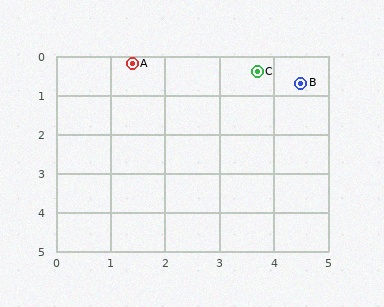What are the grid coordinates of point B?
Point B is at approximately (4.5, 0.7).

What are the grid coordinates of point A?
Point A is at approximately (1.4, 0.2).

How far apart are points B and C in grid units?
Points B and C are about 0.9 grid units apart.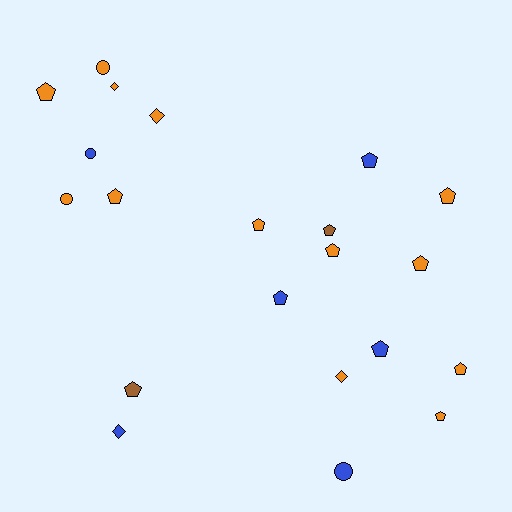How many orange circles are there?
There are 2 orange circles.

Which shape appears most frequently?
Pentagon, with 13 objects.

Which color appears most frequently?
Orange, with 13 objects.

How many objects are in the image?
There are 21 objects.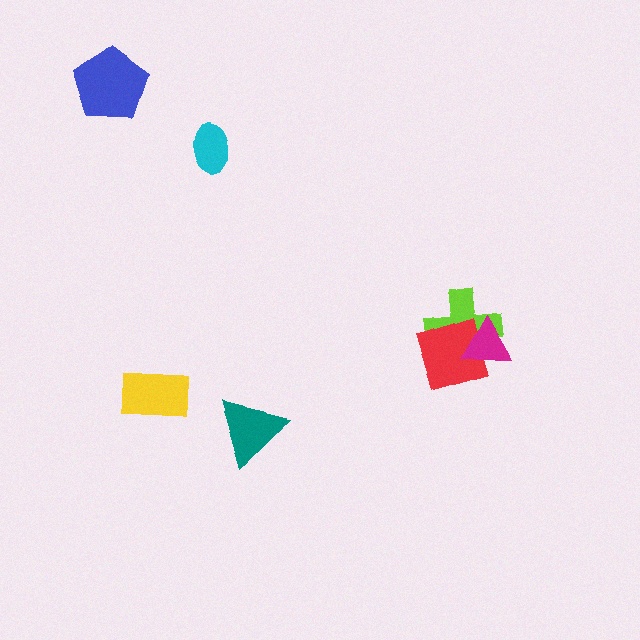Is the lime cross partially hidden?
Yes, it is partially covered by another shape.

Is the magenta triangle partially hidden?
No, no other shape covers it.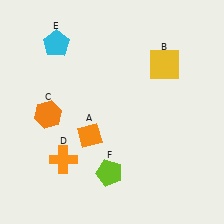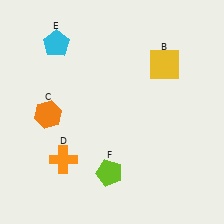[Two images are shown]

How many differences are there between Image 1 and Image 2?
There is 1 difference between the two images.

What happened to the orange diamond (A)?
The orange diamond (A) was removed in Image 2. It was in the bottom-left area of Image 1.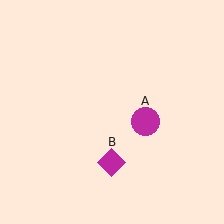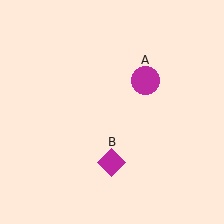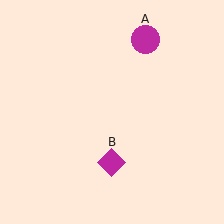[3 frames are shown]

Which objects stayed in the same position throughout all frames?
Magenta diamond (object B) remained stationary.